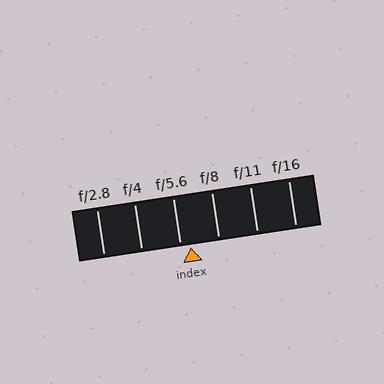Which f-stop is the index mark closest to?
The index mark is closest to f/5.6.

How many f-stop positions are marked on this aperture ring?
There are 6 f-stop positions marked.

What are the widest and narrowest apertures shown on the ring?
The widest aperture shown is f/2.8 and the narrowest is f/16.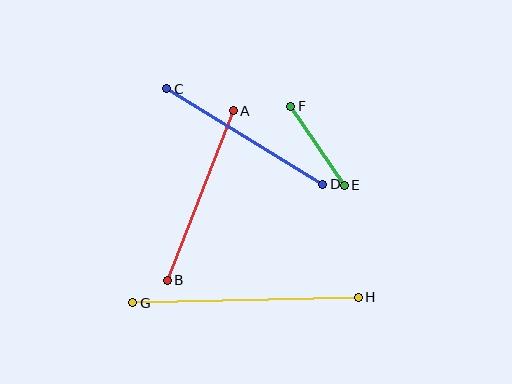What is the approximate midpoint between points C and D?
The midpoint is at approximately (245, 137) pixels.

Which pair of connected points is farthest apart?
Points G and H are farthest apart.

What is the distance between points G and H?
The distance is approximately 225 pixels.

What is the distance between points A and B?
The distance is approximately 182 pixels.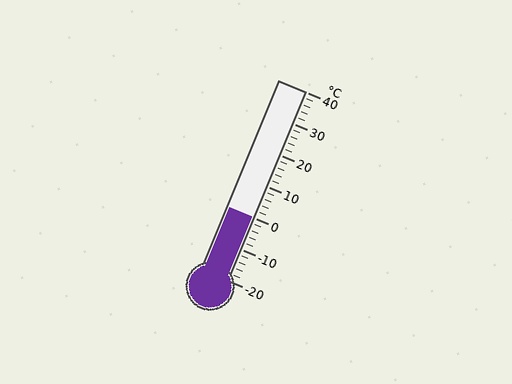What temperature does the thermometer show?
The thermometer shows approximately 0°C.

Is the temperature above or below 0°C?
The temperature is at 0°C.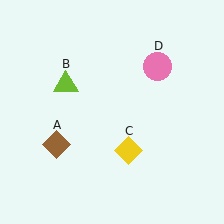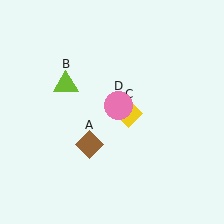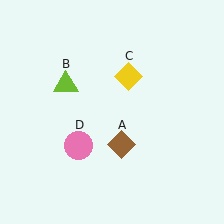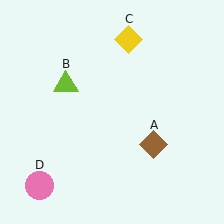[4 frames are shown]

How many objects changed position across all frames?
3 objects changed position: brown diamond (object A), yellow diamond (object C), pink circle (object D).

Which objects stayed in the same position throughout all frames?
Lime triangle (object B) remained stationary.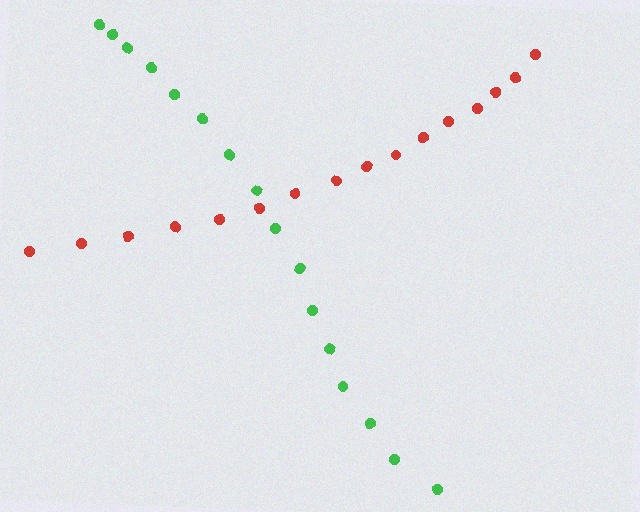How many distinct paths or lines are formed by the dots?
There are 2 distinct paths.